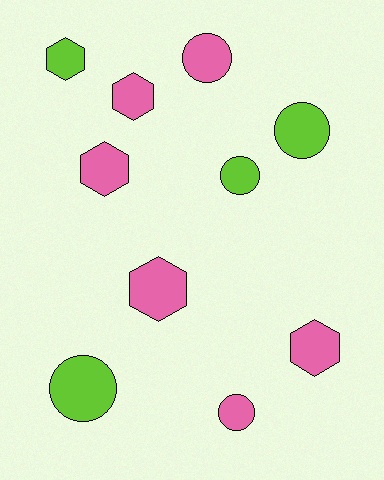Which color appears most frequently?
Pink, with 6 objects.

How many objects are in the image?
There are 10 objects.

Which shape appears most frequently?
Hexagon, with 5 objects.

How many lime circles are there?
There are 3 lime circles.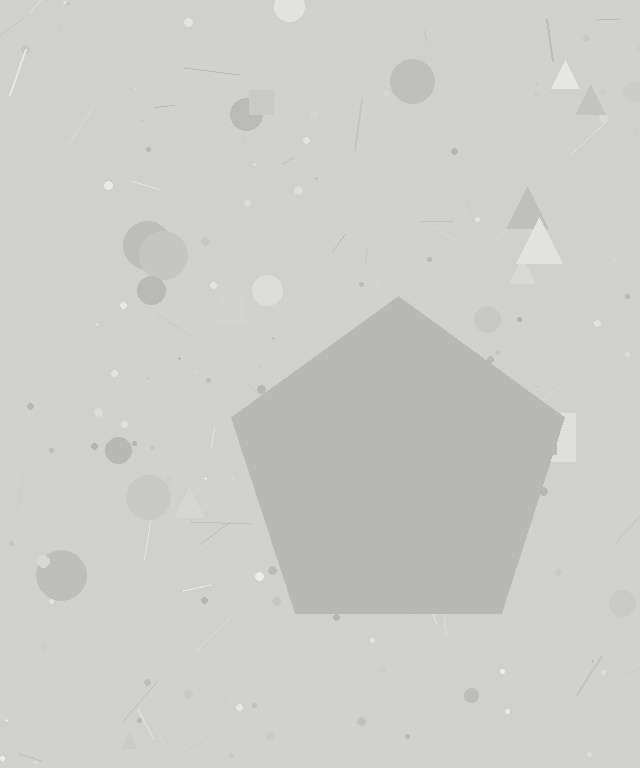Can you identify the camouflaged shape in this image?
The camouflaged shape is a pentagon.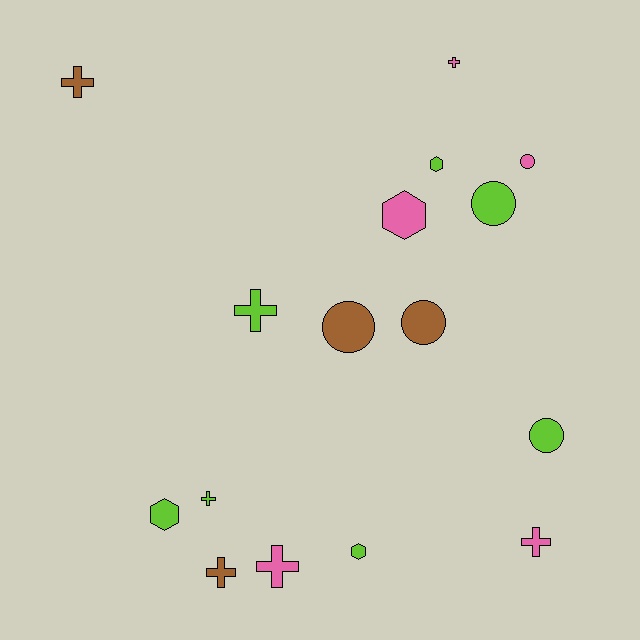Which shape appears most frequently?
Cross, with 7 objects.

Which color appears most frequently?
Lime, with 7 objects.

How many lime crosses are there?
There are 2 lime crosses.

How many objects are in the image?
There are 16 objects.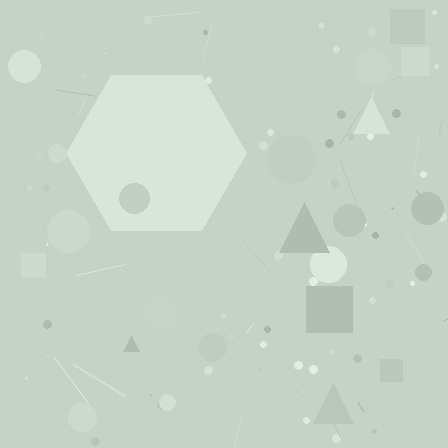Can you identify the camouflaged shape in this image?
The camouflaged shape is a hexagon.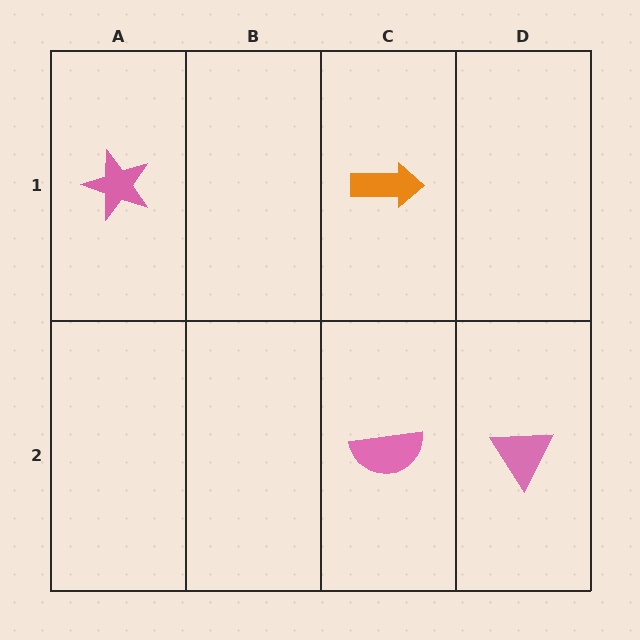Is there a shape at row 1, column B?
No, that cell is empty.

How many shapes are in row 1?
2 shapes.